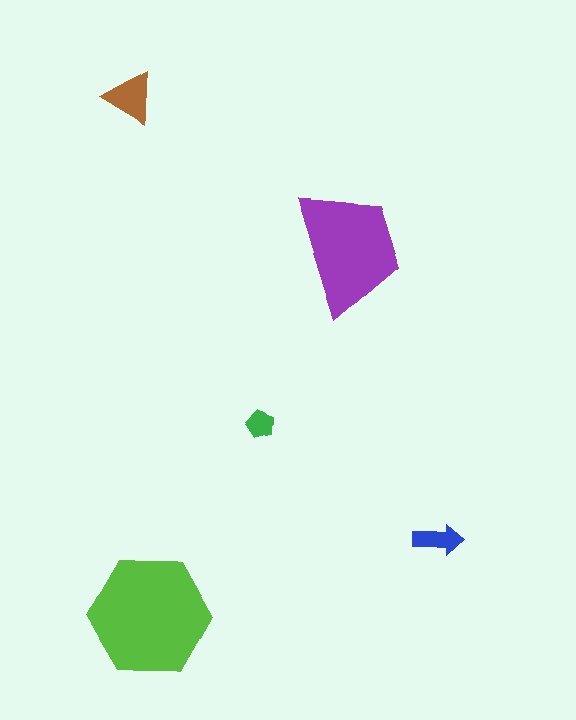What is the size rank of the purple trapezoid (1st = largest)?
2nd.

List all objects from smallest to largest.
The green pentagon, the blue arrow, the brown triangle, the purple trapezoid, the lime hexagon.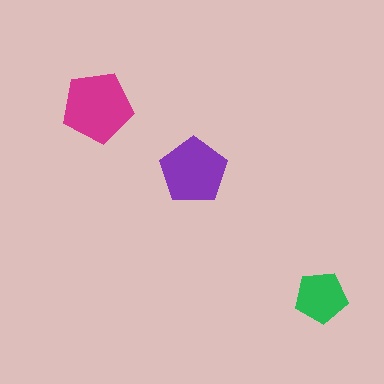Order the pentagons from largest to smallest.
the magenta one, the purple one, the green one.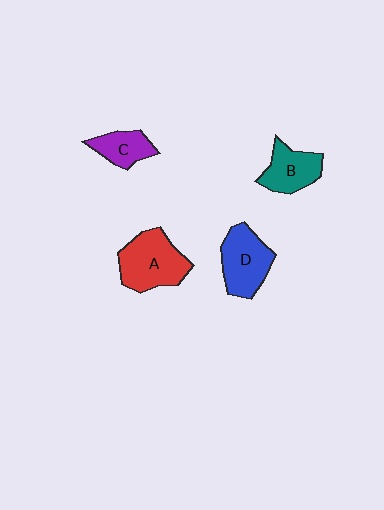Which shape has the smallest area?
Shape C (purple).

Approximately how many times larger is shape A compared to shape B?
Approximately 1.5 times.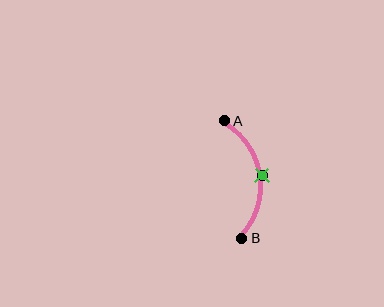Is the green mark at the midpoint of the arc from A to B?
Yes. The green mark lies on the arc at equal arc-length from both A and B — it is the arc midpoint.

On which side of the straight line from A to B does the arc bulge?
The arc bulges to the right of the straight line connecting A and B.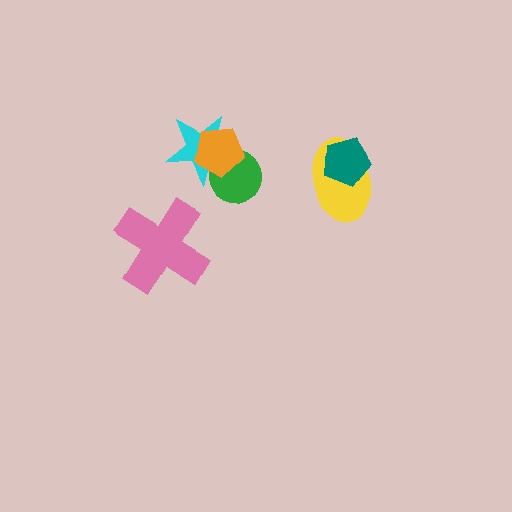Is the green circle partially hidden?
Yes, it is partially covered by another shape.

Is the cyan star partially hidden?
Yes, it is partially covered by another shape.